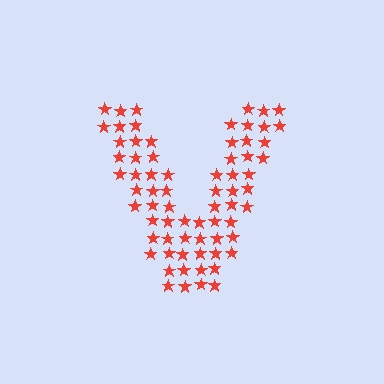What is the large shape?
The large shape is the letter V.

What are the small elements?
The small elements are stars.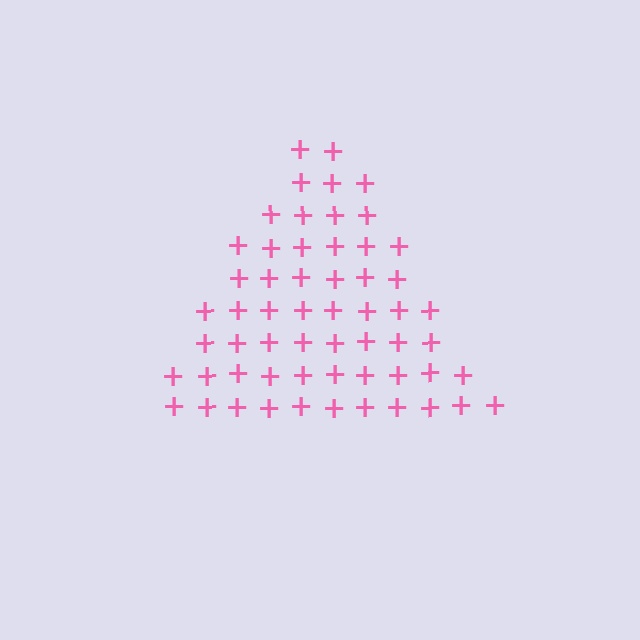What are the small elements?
The small elements are plus signs.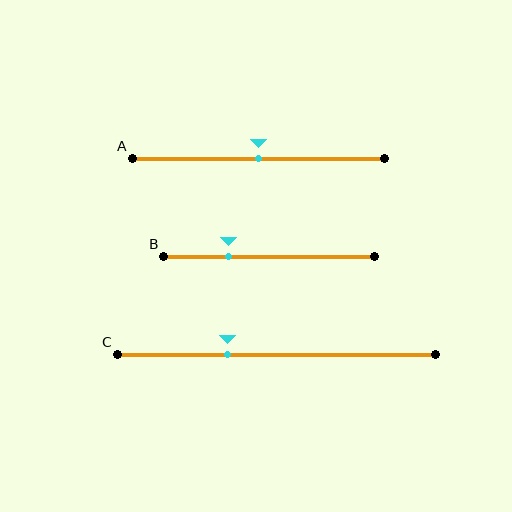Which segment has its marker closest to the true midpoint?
Segment A has its marker closest to the true midpoint.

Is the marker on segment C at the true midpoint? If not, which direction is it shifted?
No, the marker on segment C is shifted to the left by about 15% of the segment length.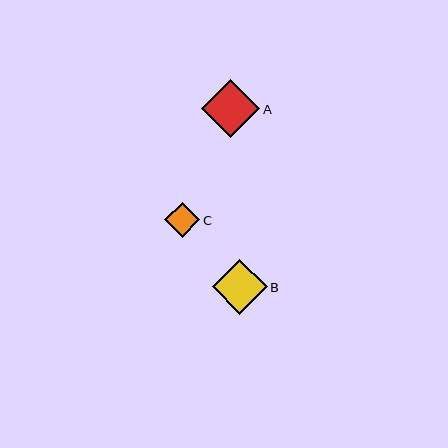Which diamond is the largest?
Diamond A is the largest with a size of approximately 58 pixels.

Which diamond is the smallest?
Diamond C is the smallest with a size of approximately 35 pixels.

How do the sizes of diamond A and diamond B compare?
Diamond A and diamond B are approximately the same size.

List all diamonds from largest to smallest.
From largest to smallest: A, B, C.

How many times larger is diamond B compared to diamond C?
Diamond B is approximately 1.5 times the size of diamond C.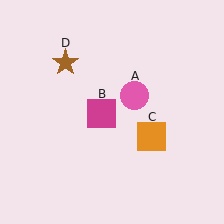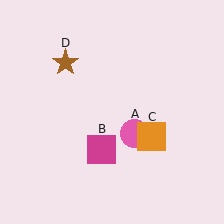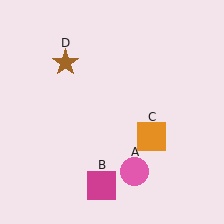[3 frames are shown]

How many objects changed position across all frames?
2 objects changed position: pink circle (object A), magenta square (object B).